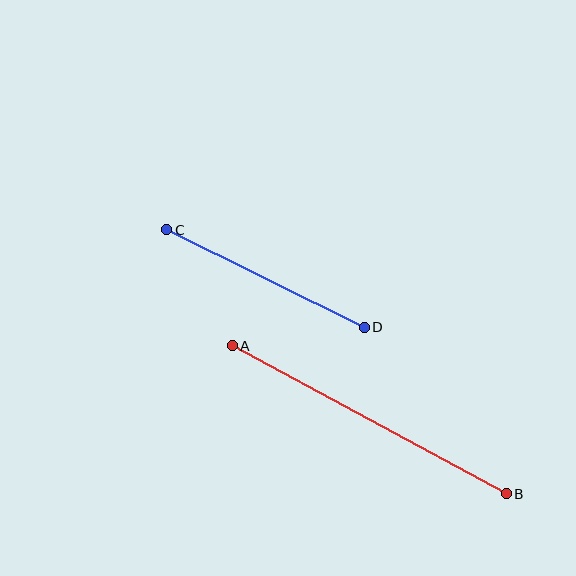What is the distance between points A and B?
The distance is approximately 311 pixels.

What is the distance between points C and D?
The distance is approximately 220 pixels.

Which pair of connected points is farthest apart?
Points A and B are farthest apart.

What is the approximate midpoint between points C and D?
The midpoint is at approximately (265, 279) pixels.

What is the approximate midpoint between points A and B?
The midpoint is at approximately (369, 420) pixels.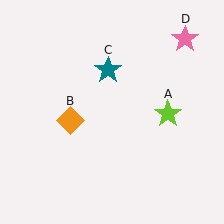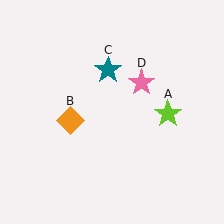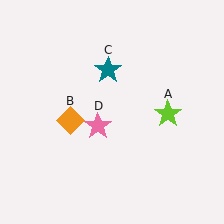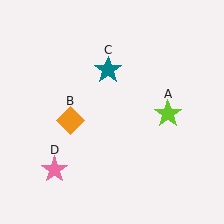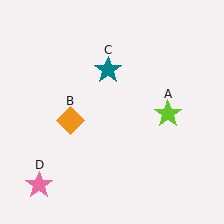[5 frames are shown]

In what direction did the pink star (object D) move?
The pink star (object D) moved down and to the left.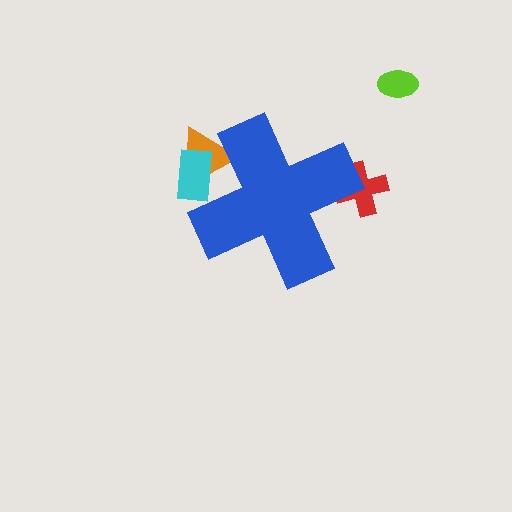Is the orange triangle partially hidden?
Yes, the orange triangle is partially hidden behind the blue cross.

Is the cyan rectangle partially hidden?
Yes, the cyan rectangle is partially hidden behind the blue cross.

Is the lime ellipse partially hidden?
No, the lime ellipse is fully visible.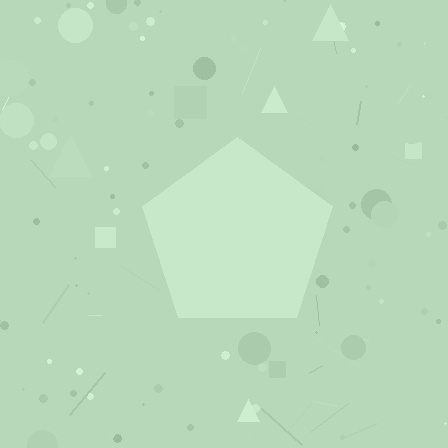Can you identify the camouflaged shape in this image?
The camouflaged shape is a pentagon.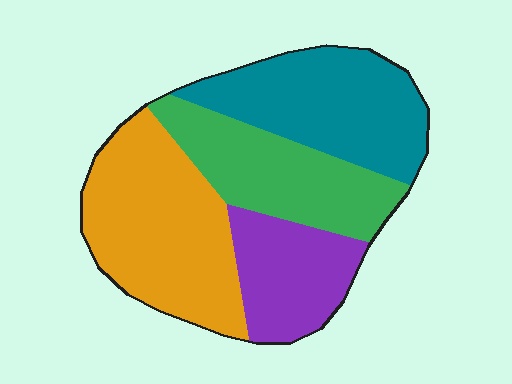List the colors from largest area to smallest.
From largest to smallest: orange, teal, green, purple.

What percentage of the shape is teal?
Teal takes up between a sixth and a third of the shape.